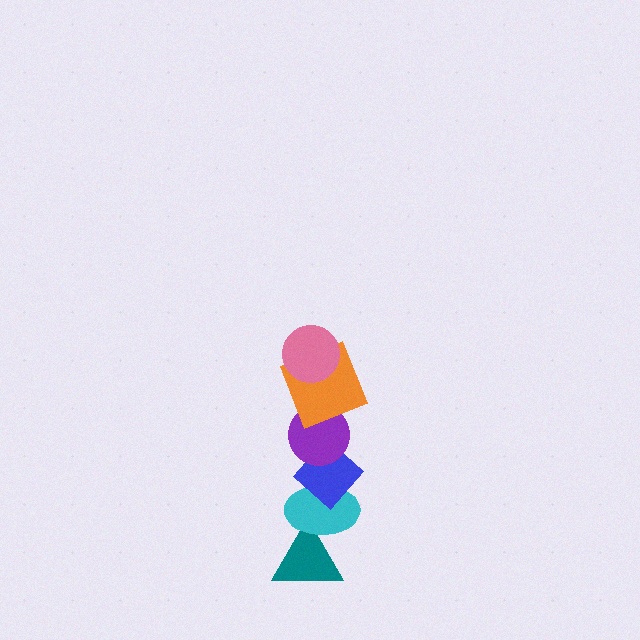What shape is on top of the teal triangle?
The cyan ellipse is on top of the teal triangle.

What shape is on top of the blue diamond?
The purple circle is on top of the blue diamond.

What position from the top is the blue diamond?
The blue diamond is 4th from the top.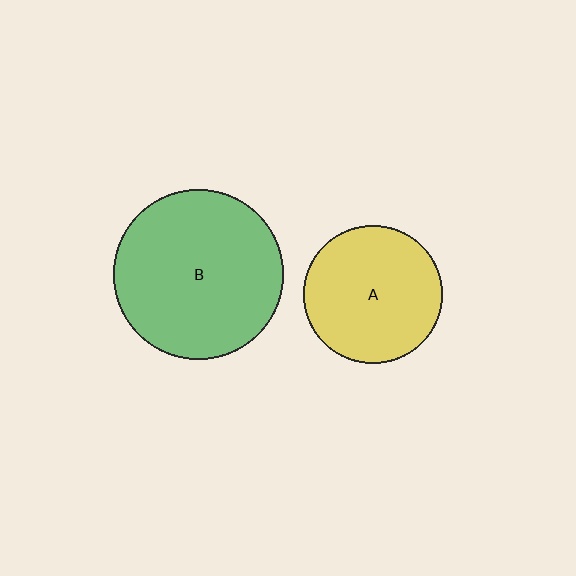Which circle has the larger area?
Circle B (green).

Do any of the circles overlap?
No, none of the circles overlap.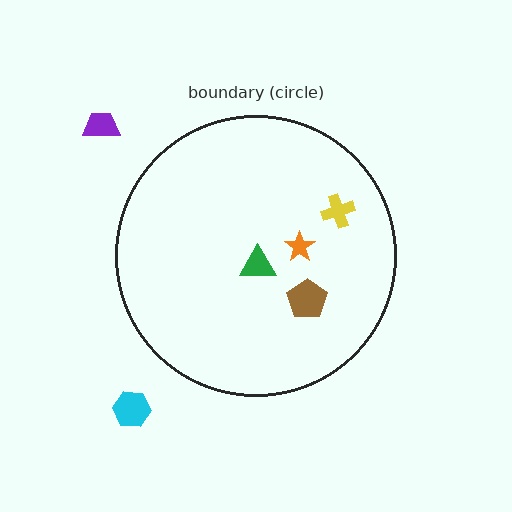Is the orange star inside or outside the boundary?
Inside.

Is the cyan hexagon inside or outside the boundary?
Outside.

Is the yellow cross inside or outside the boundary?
Inside.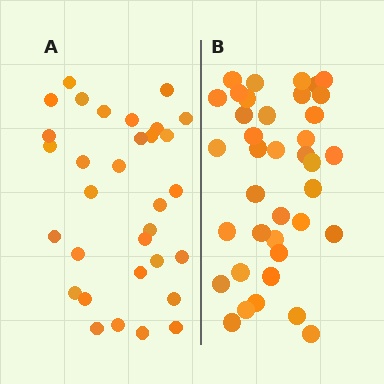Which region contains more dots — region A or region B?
Region B (the right region) has more dots.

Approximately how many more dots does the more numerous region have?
Region B has about 6 more dots than region A.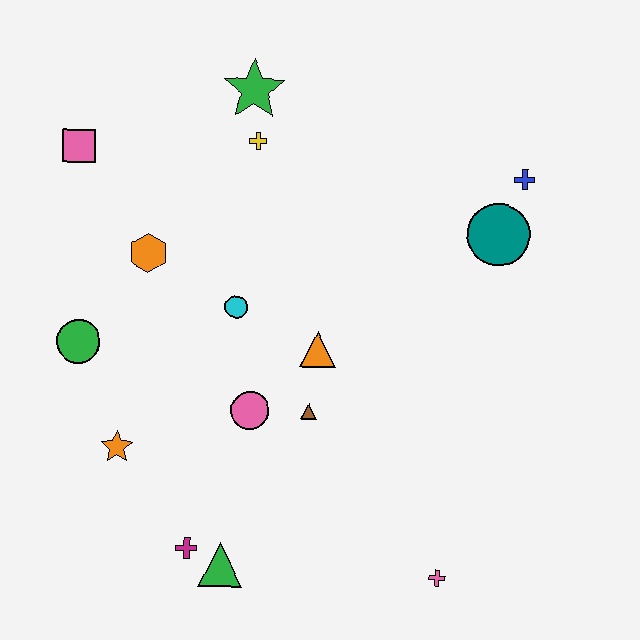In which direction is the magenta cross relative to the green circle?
The magenta cross is below the green circle.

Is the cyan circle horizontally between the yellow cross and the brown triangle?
No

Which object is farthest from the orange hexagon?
The pink cross is farthest from the orange hexagon.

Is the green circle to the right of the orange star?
No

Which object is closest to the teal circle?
The blue cross is closest to the teal circle.